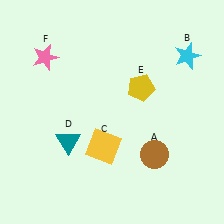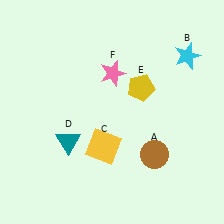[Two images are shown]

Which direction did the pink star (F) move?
The pink star (F) moved right.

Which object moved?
The pink star (F) moved right.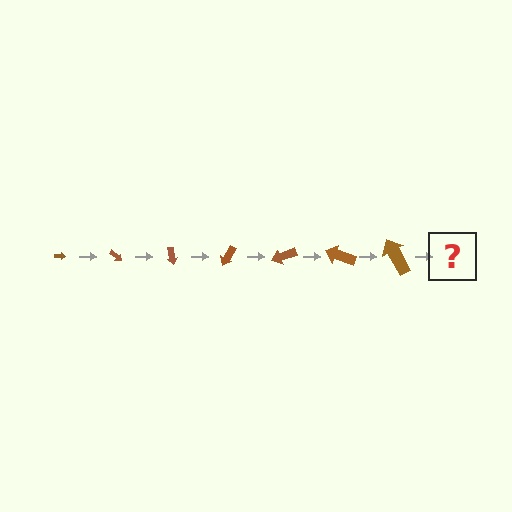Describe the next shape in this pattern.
It should be an arrow, larger than the previous one and rotated 280 degrees from the start.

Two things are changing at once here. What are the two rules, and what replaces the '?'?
The two rules are that the arrow grows larger each step and it rotates 40 degrees each step. The '?' should be an arrow, larger than the previous one and rotated 280 degrees from the start.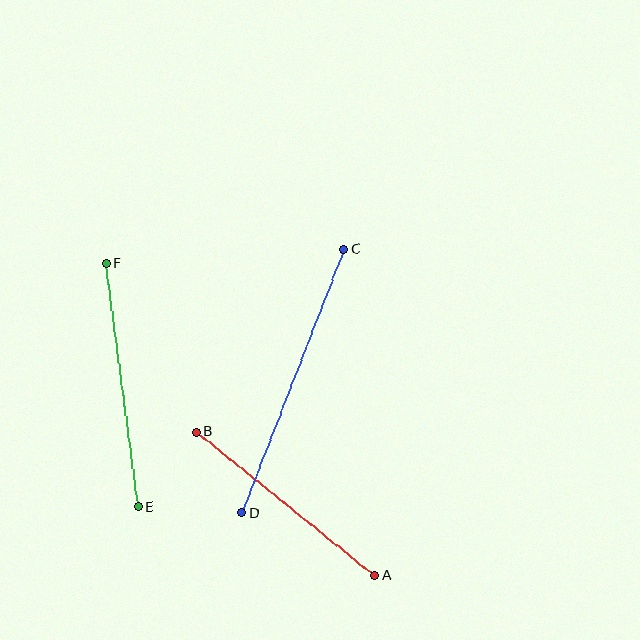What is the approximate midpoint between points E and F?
The midpoint is at approximately (122, 385) pixels.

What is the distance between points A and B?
The distance is approximately 228 pixels.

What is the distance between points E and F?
The distance is approximately 246 pixels.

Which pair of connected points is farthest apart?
Points C and D are farthest apart.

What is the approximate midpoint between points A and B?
The midpoint is at approximately (285, 504) pixels.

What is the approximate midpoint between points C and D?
The midpoint is at approximately (293, 381) pixels.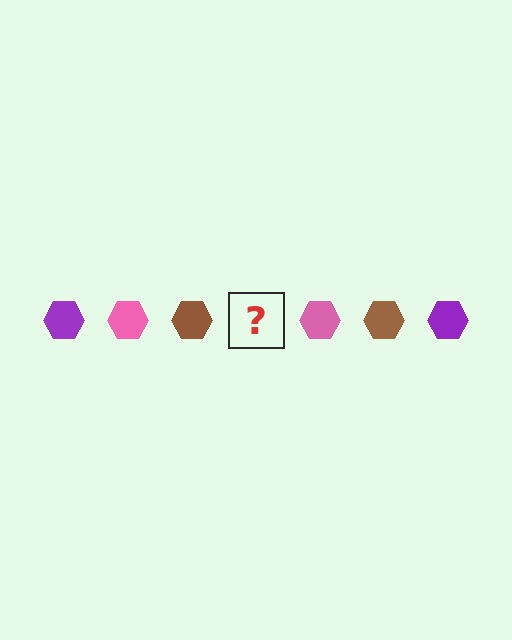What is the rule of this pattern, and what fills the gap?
The rule is that the pattern cycles through purple, pink, brown hexagons. The gap should be filled with a purple hexagon.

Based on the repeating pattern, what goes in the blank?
The blank should be a purple hexagon.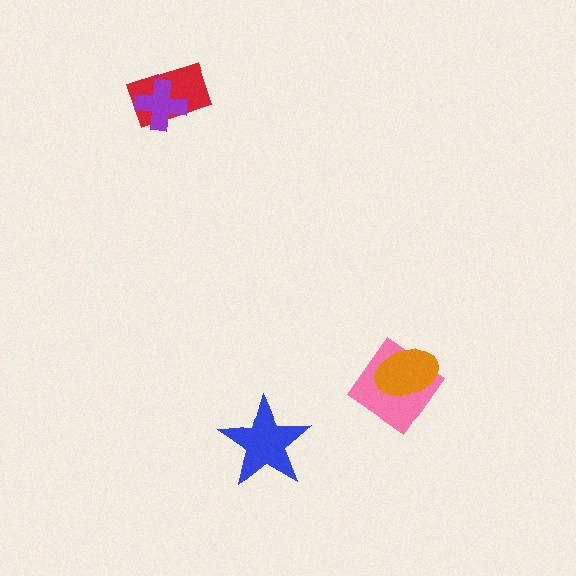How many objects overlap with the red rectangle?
1 object overlaps with the red rectangle.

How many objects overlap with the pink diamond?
1 object overlaps with the pink diamond.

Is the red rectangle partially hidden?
Yes, it is partially covered by another shape.